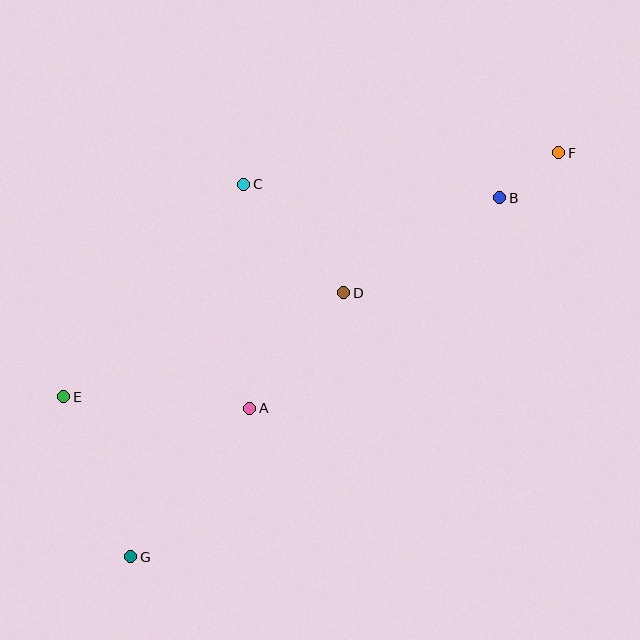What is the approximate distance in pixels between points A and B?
The distance between A and B is approximately 327 pixels.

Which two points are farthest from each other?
Points F and G are farthest from each other.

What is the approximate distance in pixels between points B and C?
The distance between B and C is approximately 256 pixels.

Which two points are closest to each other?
Points B and F are closest to each other.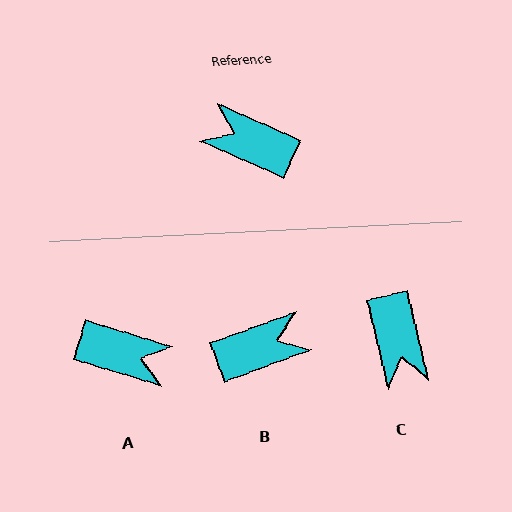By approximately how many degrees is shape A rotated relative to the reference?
Approximately 173 degrees clockwise.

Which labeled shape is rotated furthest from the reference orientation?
A, about 173 degrees away.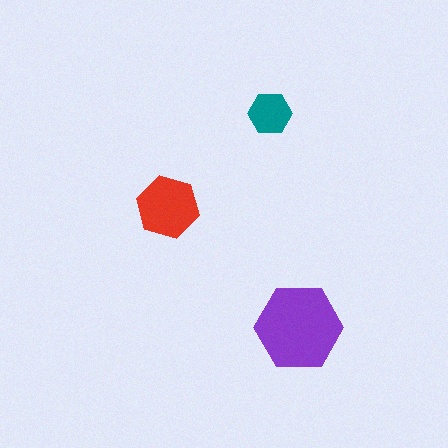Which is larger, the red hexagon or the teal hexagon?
The red one.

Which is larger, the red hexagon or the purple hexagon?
The purple one.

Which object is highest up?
The teal hexagon is topmost.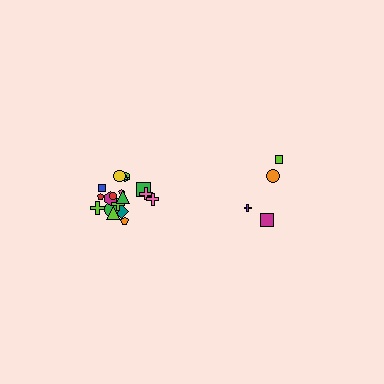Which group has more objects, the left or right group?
The left group.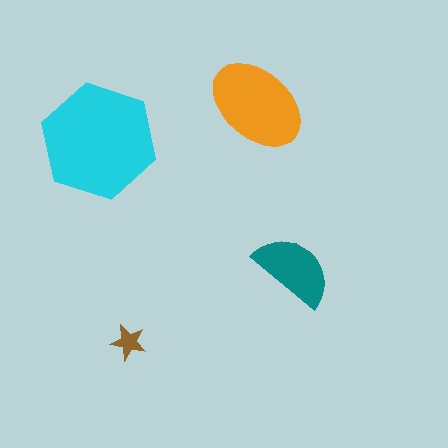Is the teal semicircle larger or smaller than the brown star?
Larger.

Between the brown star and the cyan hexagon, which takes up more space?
The cyan hexagon.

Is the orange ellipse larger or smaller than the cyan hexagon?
Smaller.